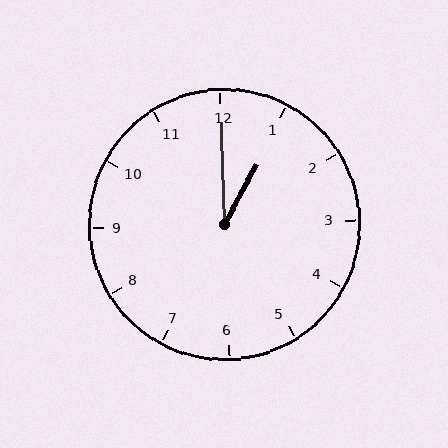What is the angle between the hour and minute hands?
Approximately 30 degrees.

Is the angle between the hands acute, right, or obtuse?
It is acute.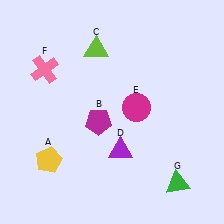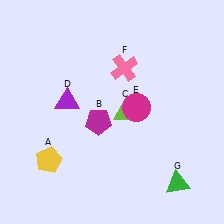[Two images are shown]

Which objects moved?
The objects that moved are: the lime triangle (C), the purple triangle (D), the pink cross (F).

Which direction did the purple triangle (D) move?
The purple triangle (D) moved left.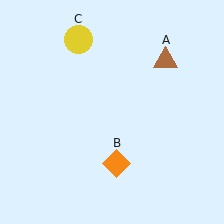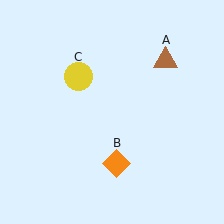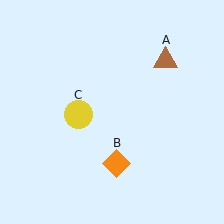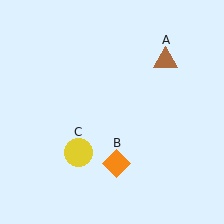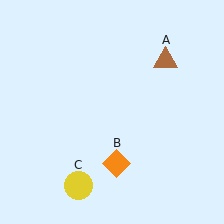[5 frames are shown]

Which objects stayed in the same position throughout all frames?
Brown triangle (object A) and orange diamond (object B) remained stationary.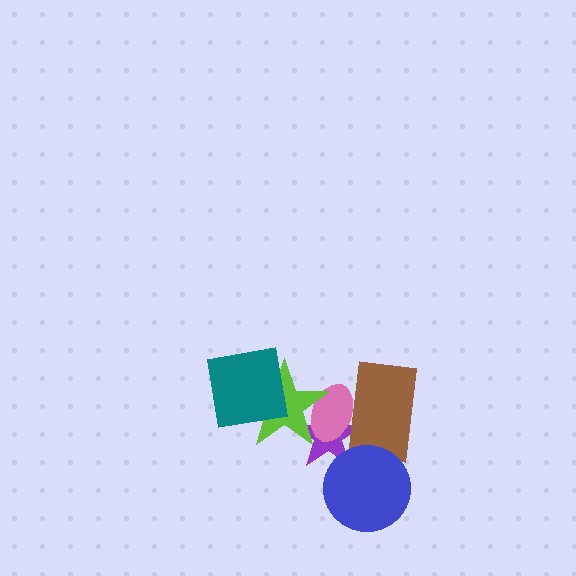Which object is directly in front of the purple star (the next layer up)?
The pink ellipse is directly in front of the purple star.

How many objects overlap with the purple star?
4 objects overlap with the purple star.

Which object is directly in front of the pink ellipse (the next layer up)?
The brown rectangle is directly in front of the pink ellipse.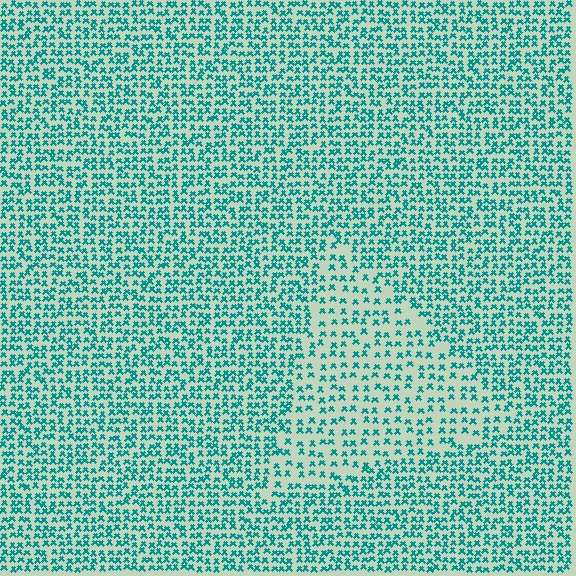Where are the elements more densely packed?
The elements are more densely packed outside the triangle boundary.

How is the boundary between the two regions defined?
The boundary is defined by a change in element density (approximately 1.8x ratio). All elements are the same color, size, and shape.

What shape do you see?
I see a triangle.